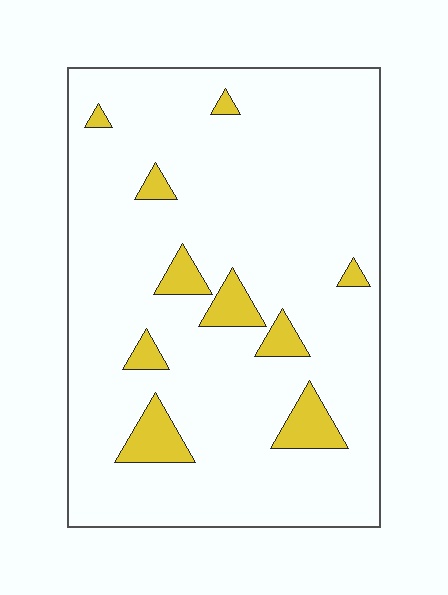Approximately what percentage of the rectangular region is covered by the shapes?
Approximately 10%.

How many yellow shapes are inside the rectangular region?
10.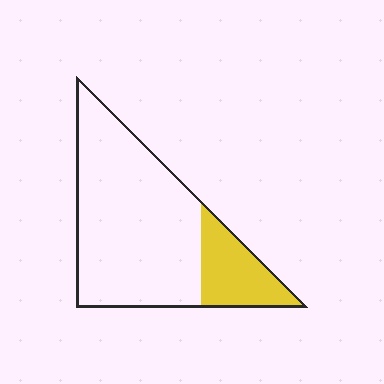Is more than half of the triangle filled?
No.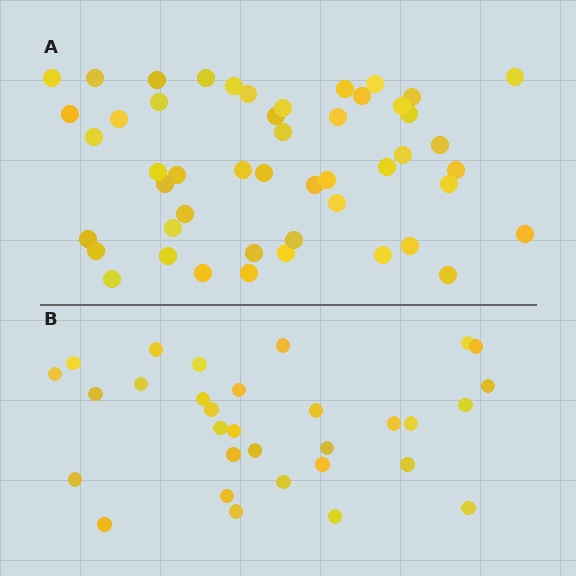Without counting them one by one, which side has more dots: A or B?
Region A (the top region) has more dots.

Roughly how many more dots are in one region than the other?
Region A has approximately 20 more dots than region B.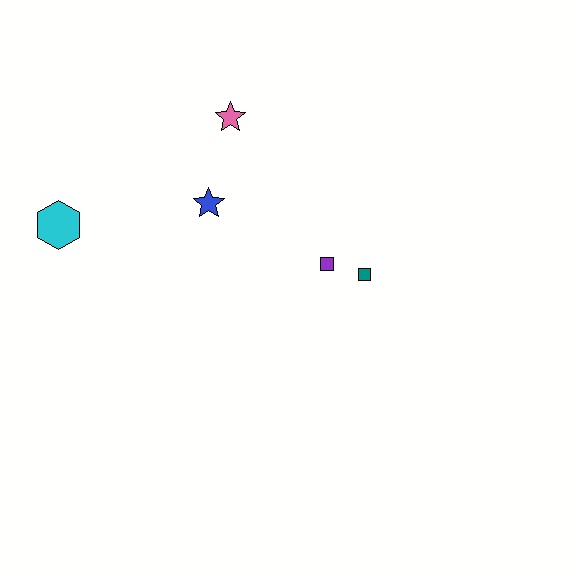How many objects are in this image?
There are 5 objects.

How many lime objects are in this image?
There are no lime objects.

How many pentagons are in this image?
There are no pentagons.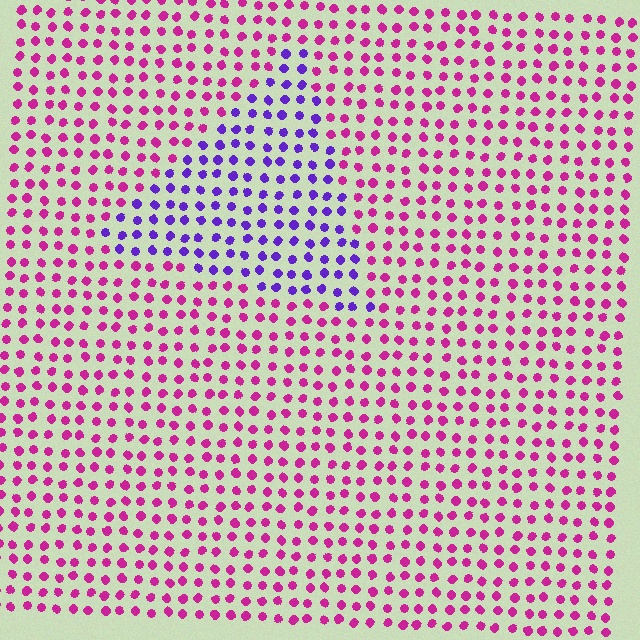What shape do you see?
I see a triangle.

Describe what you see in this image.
The image is filled with small magenta elements in a uniform arrangement. A triangle-shaped region is visible where the elements are tinted to a slightly different hue, forming a subtle color boundary.